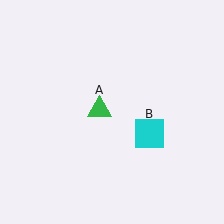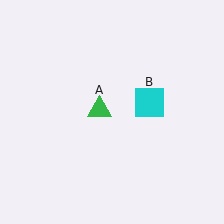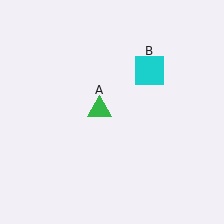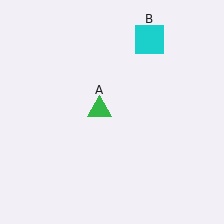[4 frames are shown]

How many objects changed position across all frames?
1 object changed position: cyan square (object B).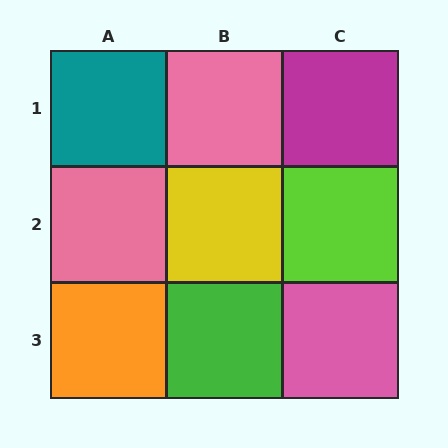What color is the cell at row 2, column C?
Lime.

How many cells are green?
1 cell is green.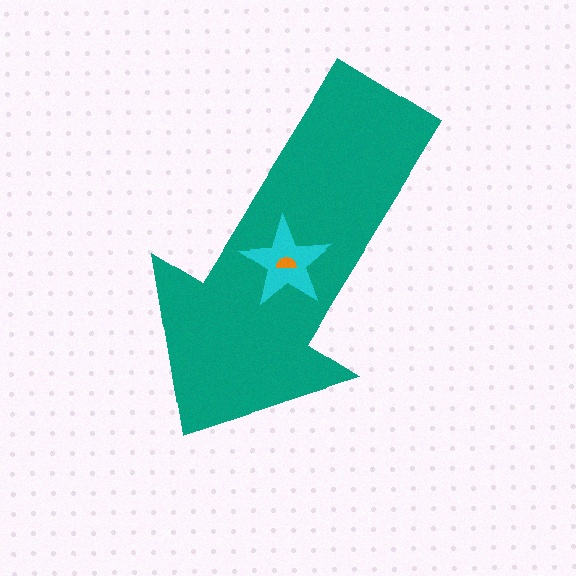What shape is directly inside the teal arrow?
The cyan star.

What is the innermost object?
The orange semicircle.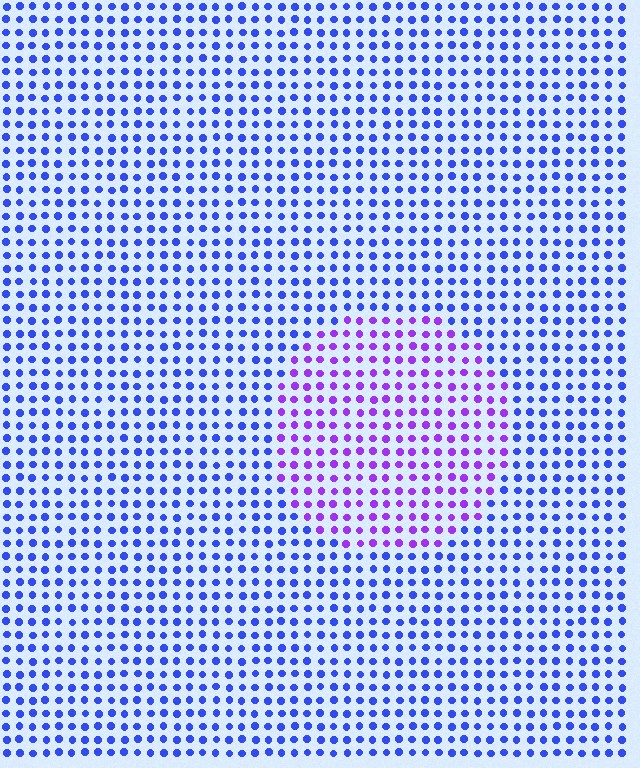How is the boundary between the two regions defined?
The boundary is defined purely by a slight shift in hue (about 44 degrees). Spacing, size, and orientation are identical on both sides.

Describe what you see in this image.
The image is filled with small blue elements in a uniform arrangement. A circle-shaped region is visible where the elements are tinted to a slightly different hue, forming a subtle color boundary.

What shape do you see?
I see a circle.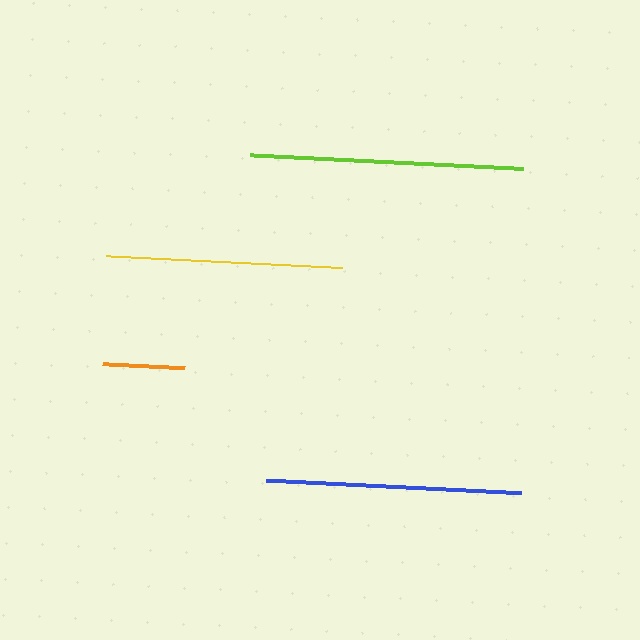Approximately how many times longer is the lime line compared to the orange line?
The lime line is approximately 3.3 times the length of the orange line.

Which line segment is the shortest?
The orange line is the shortest at approximately 82 pixels.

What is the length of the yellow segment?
The yellow segment is approximately 237 pixels long.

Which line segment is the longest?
The lime line is the longest at approximately 274 pixels.